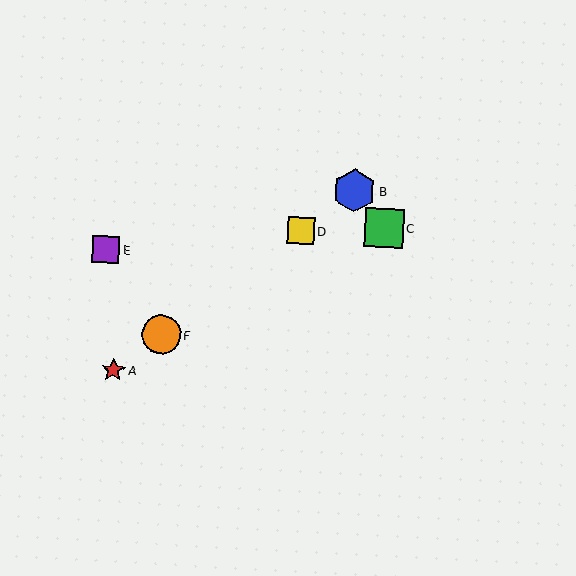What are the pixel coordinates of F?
Object F is at (161, 335).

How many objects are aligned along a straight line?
4 objects (A, B, D, F) are aligned along a straight line.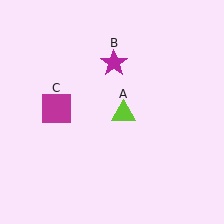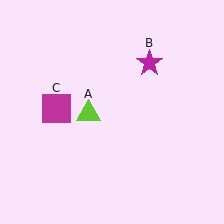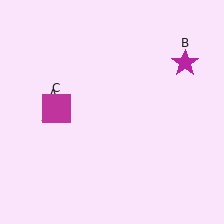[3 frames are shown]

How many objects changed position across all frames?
2 objects changed position: lime triangle (object A), magenta star (object B).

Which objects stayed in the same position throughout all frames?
Magenta square (object C) remained stationary.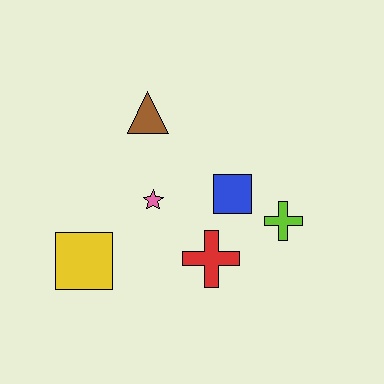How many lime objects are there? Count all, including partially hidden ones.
There is 1 lime object.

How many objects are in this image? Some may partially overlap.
There are 6 objects.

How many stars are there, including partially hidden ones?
There is 1 star.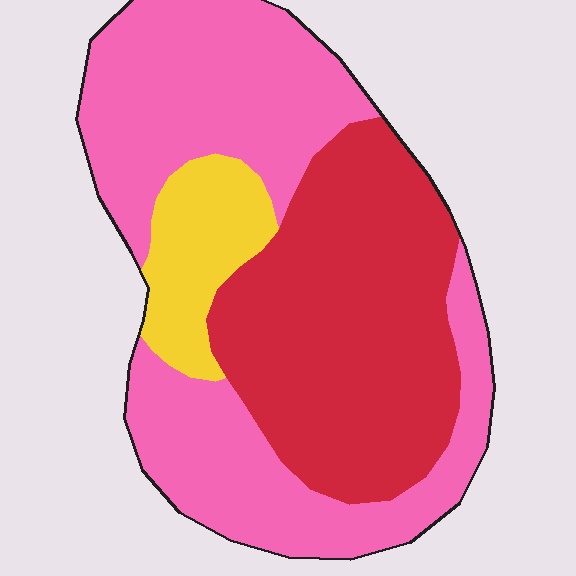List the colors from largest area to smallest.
From largest to smallest: pink, red, yellow.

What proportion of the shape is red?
Red covers 40% of the shape.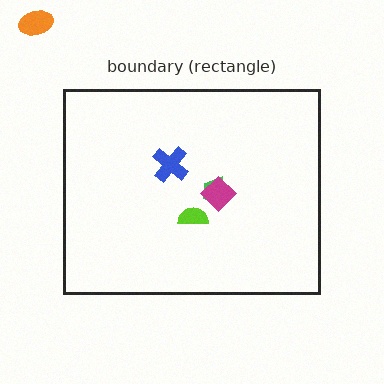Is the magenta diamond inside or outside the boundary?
Inside.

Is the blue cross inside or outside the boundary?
Inside.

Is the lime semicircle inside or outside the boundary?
Inside.